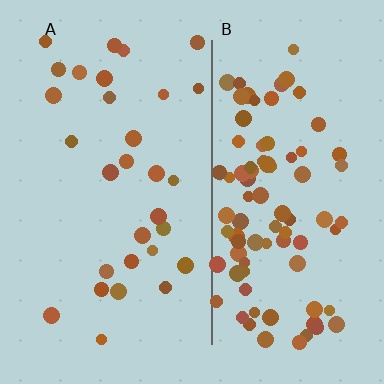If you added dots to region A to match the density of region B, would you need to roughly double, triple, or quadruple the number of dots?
Approximately triple.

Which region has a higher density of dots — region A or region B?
B (the right).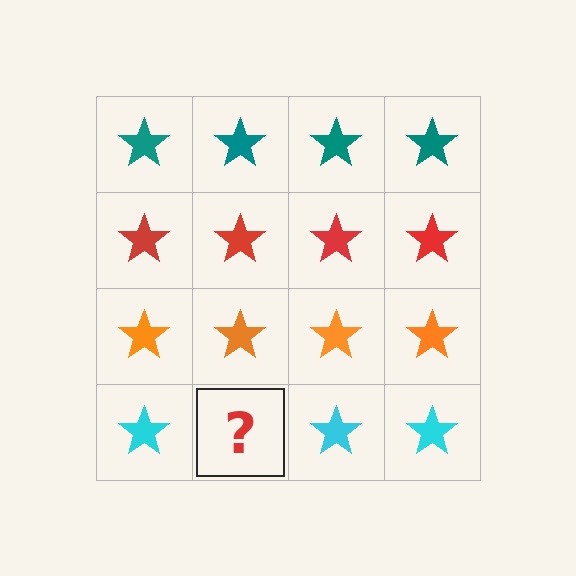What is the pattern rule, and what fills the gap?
The rule is that each row has a consistent color. The gap should be filled with a cyan star.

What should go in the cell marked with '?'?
The missing cell should contain a cyan star.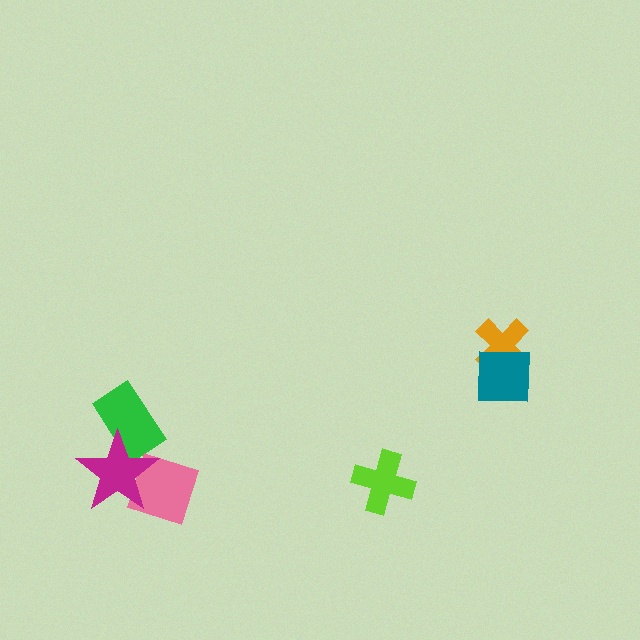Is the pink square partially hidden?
Yes, it is partially covered by another shape.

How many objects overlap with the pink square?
1 object overlaps with the pink square.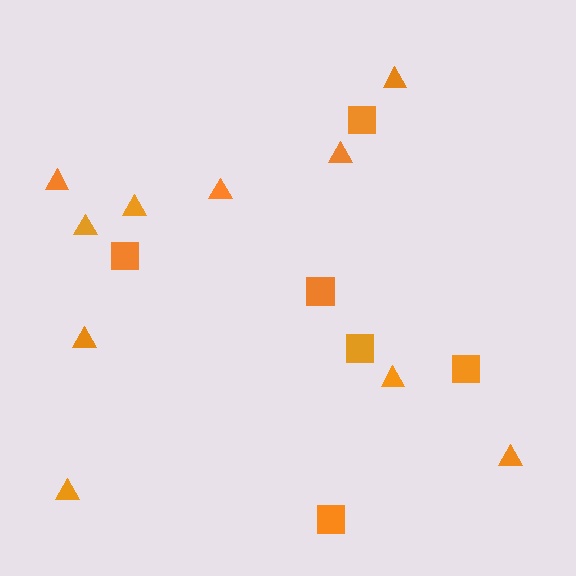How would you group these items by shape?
There are 2 groups: one group of squares (6) and one group of triangles (10).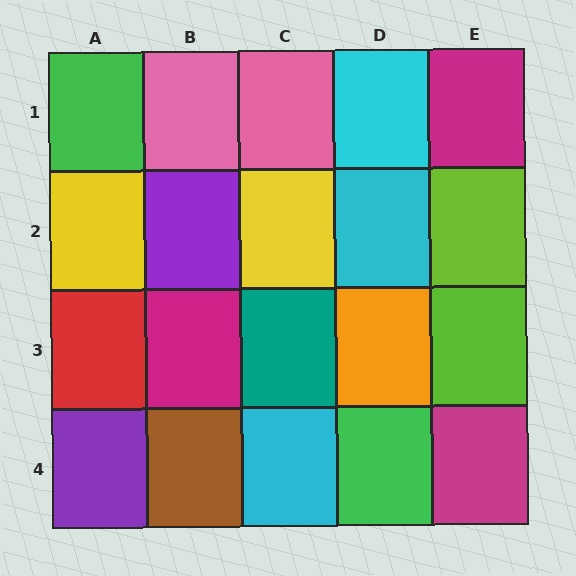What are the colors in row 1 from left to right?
Green, pink, pink, cyan, magenta.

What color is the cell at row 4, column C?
Cyan.